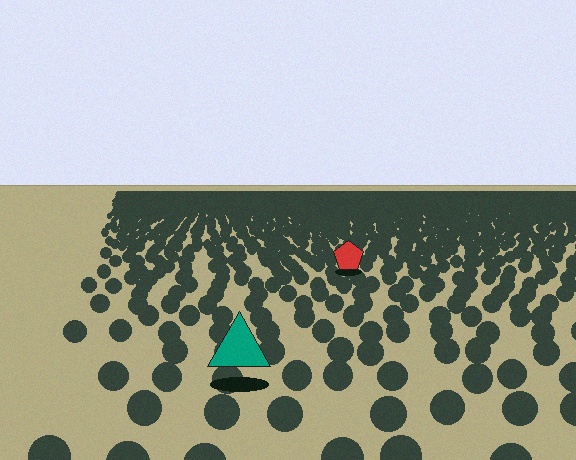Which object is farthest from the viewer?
The red pentagon is farthest from the viewer. It appears smaller and the ground texture around it is denser.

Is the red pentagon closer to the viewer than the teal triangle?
No. The teal triangle is closer — you can tell from the texture gradient: the ground texture is coarser near it.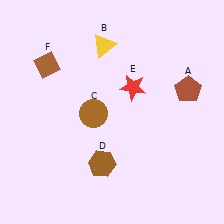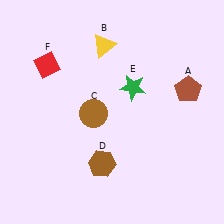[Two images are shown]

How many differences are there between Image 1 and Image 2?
There are 2 differences between the two images.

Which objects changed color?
E changed from red to green. F changed from brown to red.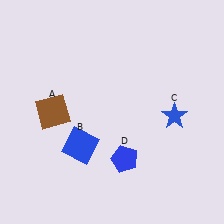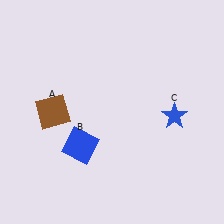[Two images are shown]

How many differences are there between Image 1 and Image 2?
There is 1 difference between the two images.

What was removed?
The blue pentagon (D) was removed in Image 2.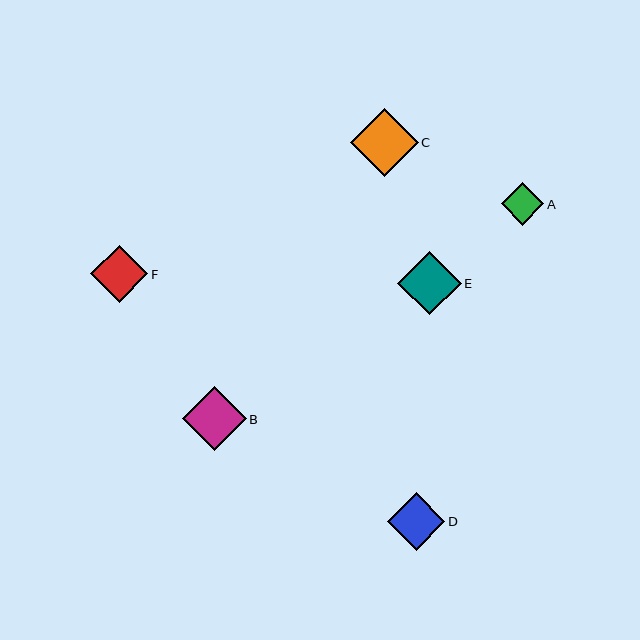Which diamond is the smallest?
Diamond A is the smallest with a size of approximately 43 pixels.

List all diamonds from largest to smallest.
From largest to smallest: C, B, E, D, F, A.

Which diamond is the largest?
Diamond C is the largest with a size of approximately 68 pixels.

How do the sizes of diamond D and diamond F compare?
Diamond D and diamond F are approximately the same size.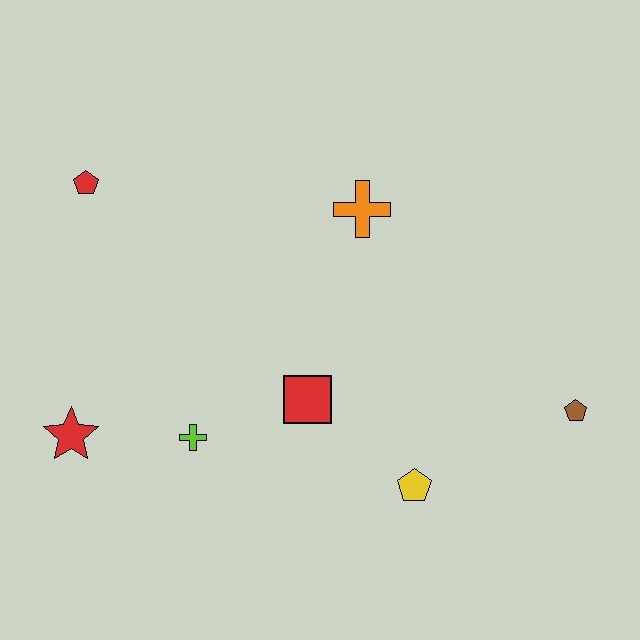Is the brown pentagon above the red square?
No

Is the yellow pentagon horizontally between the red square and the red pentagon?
No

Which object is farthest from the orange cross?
The red star is farthest from the orange cross.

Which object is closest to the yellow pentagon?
The red square is closest to the yellow pentagon.